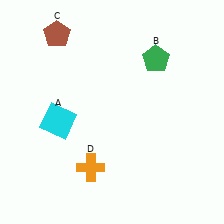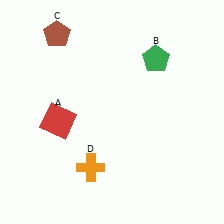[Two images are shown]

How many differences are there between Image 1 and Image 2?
There is 1 difference between the two images.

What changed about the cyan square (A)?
In Image 1, A is cyan. In Image 2, it changed to red.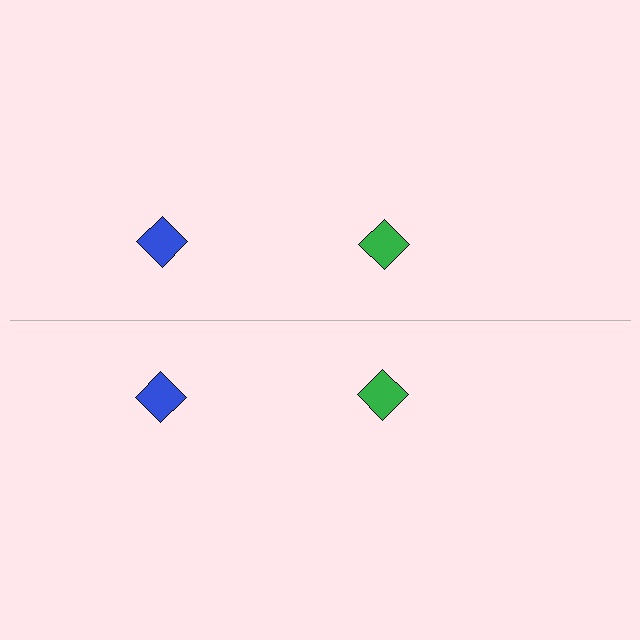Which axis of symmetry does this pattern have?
The pattern has a horizontal axis of symmetry running through the center of the image.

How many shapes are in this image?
There are 4 shapes in this image.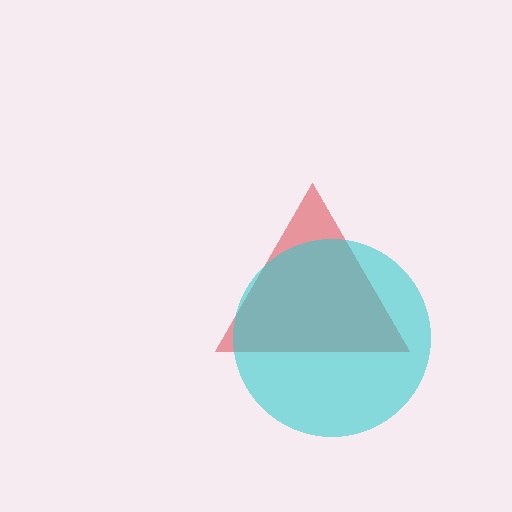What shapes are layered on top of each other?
The layered shapes are: a red triangle, a cyan circle.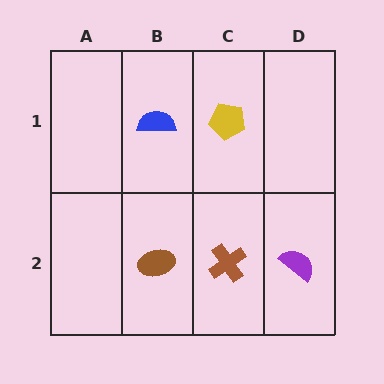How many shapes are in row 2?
3 shapes.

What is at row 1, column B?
A blue semicircle.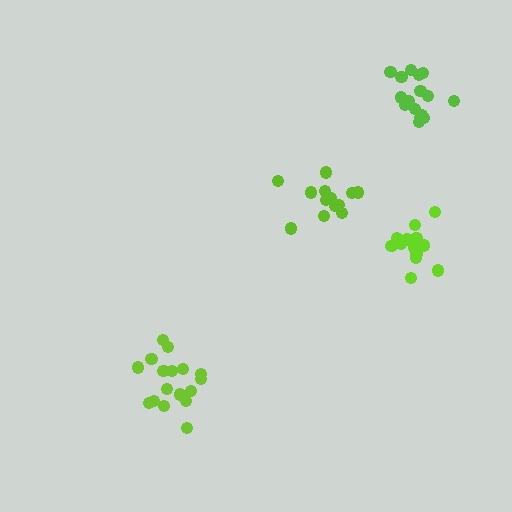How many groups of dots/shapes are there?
There are 4 groups.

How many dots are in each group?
Group 1: 14 dots, Group 2: 17 dots, Group 3: 17 dots, Group 4: 14 dots (62 total).